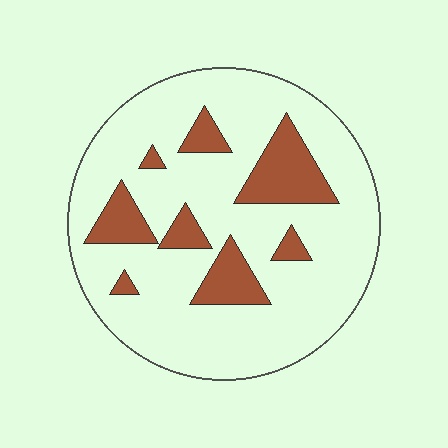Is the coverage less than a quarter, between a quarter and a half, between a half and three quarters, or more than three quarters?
Less than a quarter.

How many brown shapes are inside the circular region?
8.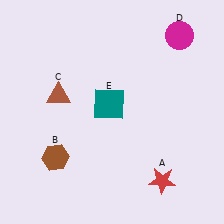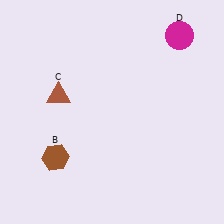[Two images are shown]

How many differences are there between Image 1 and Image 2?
There are 2 differences between the two images.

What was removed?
The red star (A), the teal square (E) were removed in Image 2.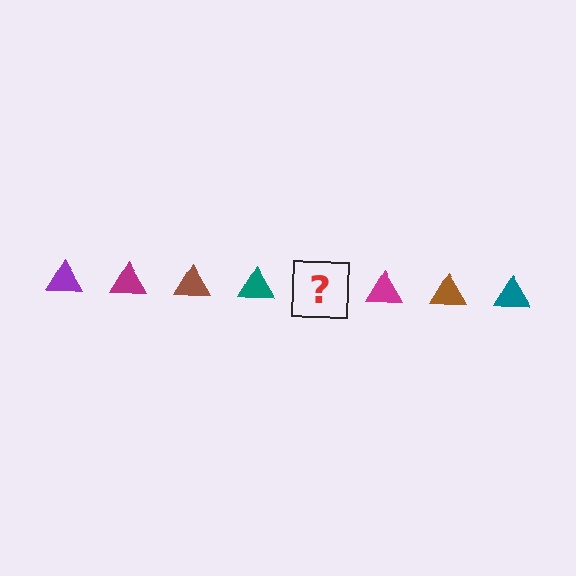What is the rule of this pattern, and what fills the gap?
The rule is that the pattern cycles through purple, magenta, brown, teal triangles. The gap should be filled with a purple triangle.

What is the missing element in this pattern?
The missing element is a purple triangle.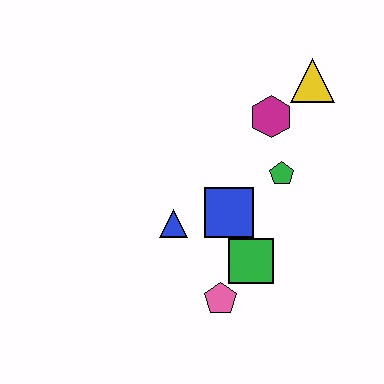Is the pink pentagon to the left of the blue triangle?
No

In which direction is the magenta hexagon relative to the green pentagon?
The magenta hexagon is above the green pentagon.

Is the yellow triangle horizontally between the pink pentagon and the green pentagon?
No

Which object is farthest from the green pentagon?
The pink pentagon is farthest from the green pentagon.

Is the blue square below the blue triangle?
No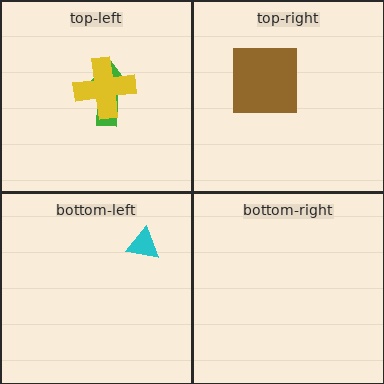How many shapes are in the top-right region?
1.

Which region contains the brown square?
The top-right region.